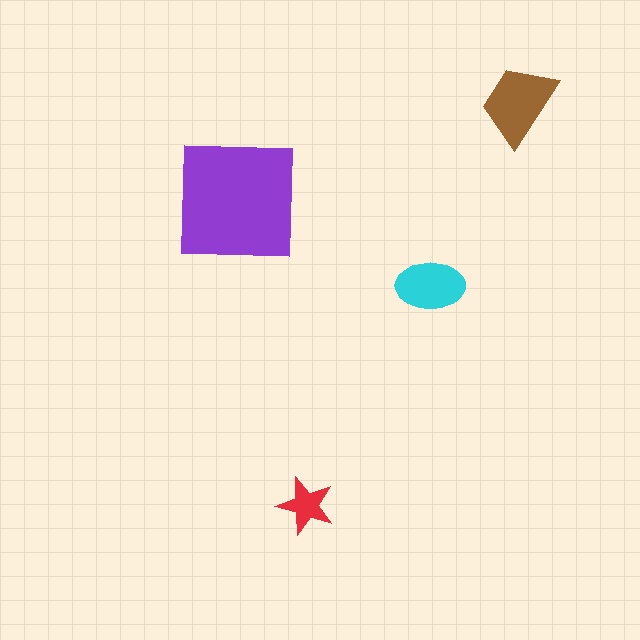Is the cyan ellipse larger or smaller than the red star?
Larger.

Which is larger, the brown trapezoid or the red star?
The brown trapezoid.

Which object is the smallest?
The red star.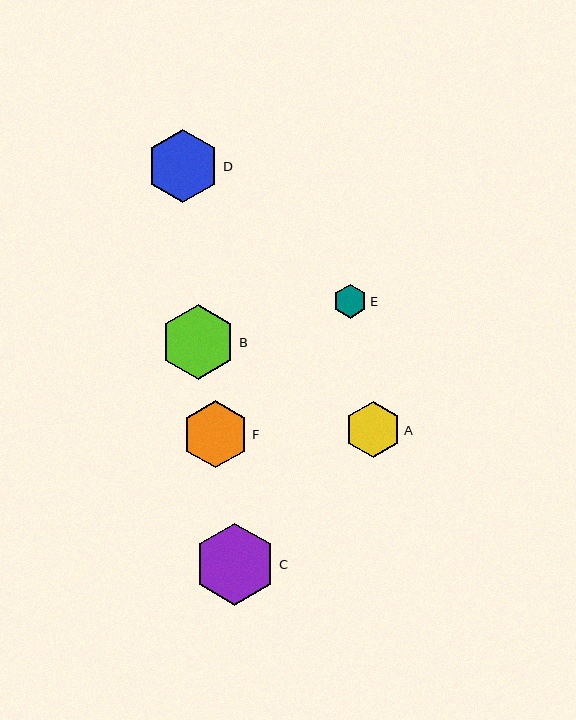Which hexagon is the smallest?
Hexagon E is the smallest with a size of approximately 34 pixels.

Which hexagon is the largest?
Hexagon C is the largest with a size of approximately 82 pixels.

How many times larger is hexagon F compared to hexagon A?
Hexagon F is approximately 1.2 times the size of hexagon A.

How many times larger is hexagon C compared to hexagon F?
Hexagon C is approximately 1.2 times the size of hexagon F.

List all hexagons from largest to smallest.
From largest to smallest: C, B, D, F, A, E.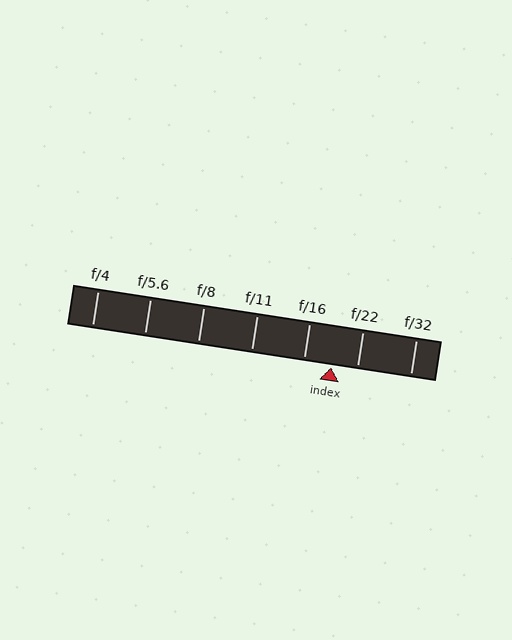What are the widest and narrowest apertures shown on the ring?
The widest aperture shown is f/4 and the narrowest is f/32.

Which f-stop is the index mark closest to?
The index mark is closest to f/22.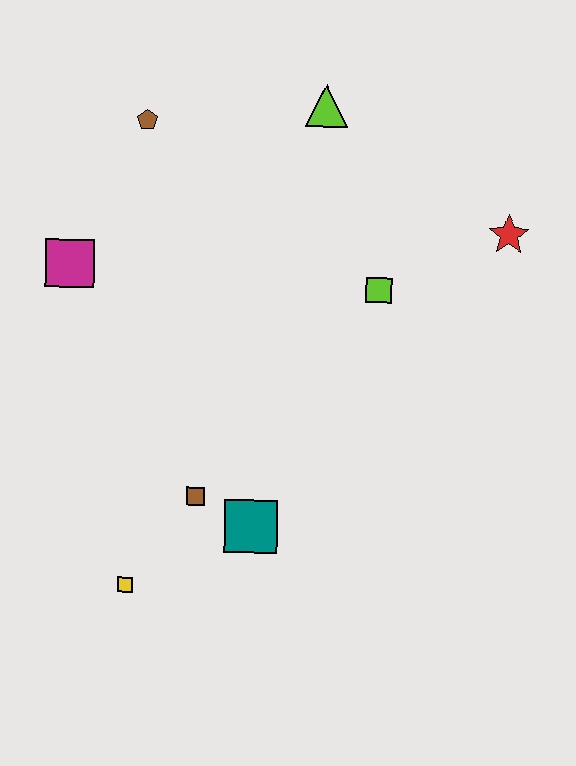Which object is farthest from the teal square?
The lime triangle is farthest from the teal square.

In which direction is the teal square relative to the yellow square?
The teal square is to the right of the yellow square.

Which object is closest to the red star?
The lime square is closest to the red star.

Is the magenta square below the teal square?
No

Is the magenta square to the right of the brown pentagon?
No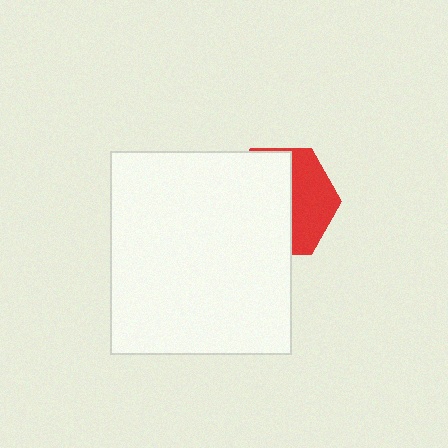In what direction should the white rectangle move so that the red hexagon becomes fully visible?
The white rectangle should move left. That is the shortest direction to clear the overlap and leave the red hexagon fully visible.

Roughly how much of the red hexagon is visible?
A small part of it is visible (roughly 40%).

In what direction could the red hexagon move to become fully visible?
The red hexagon could move right. That would shift it out from behind the white rectangle entirely.